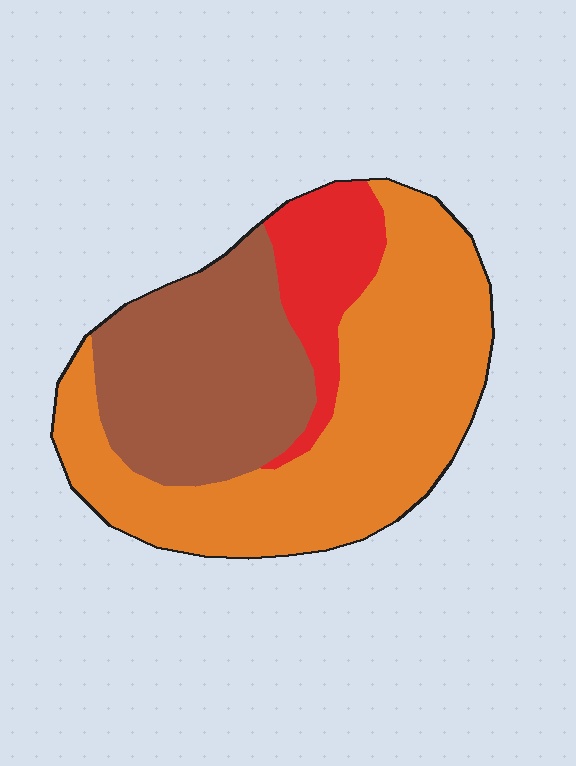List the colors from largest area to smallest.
From largest to smallest: orange, brown, red.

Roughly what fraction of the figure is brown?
Brown covers 33% of the figure.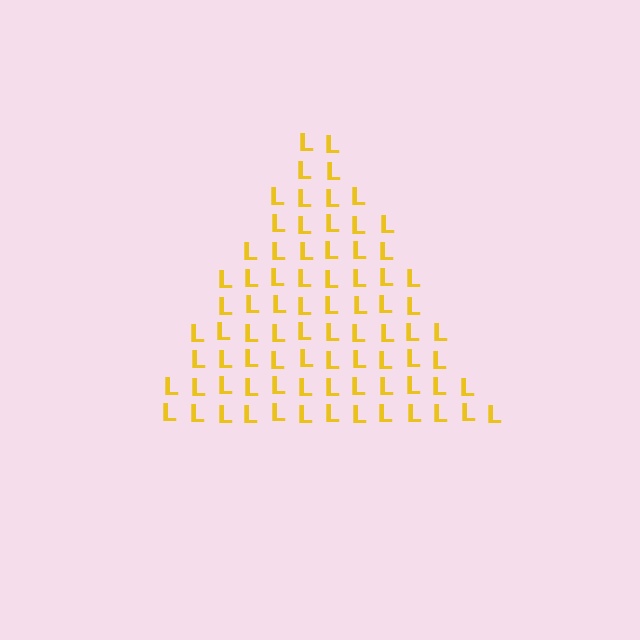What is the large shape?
The large shape is a triangle.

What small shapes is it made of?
It is made of small letter L's.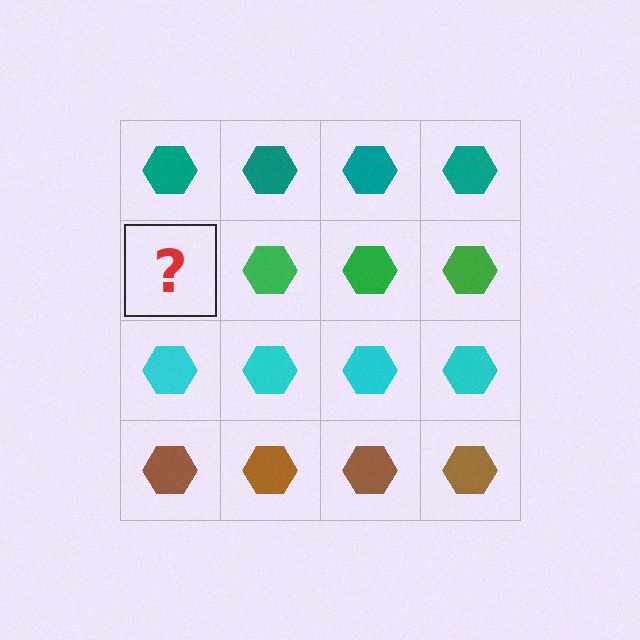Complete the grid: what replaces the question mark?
The question mark should be replaced with a green hexagon.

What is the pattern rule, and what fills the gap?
The rule is that each row has a consistent color. The gap should be filled with a green hexagon.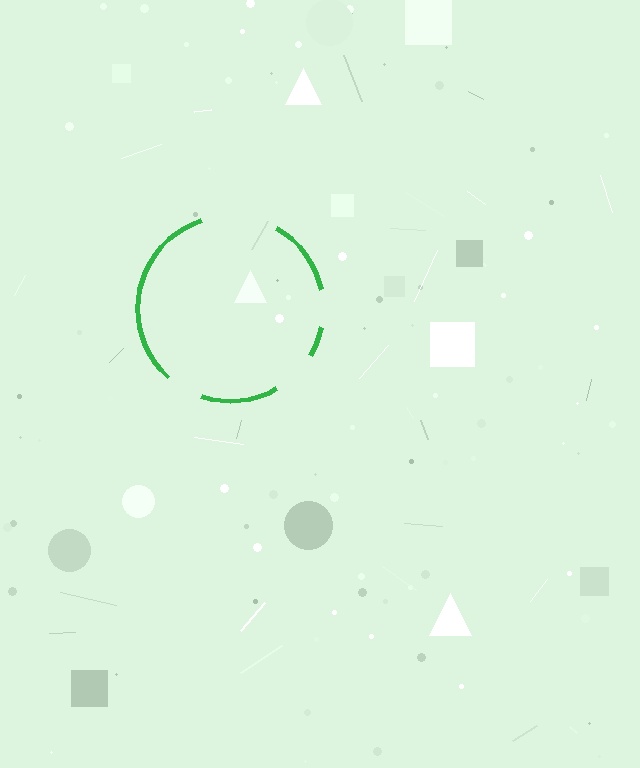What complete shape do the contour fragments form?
The contour fragments form a circle.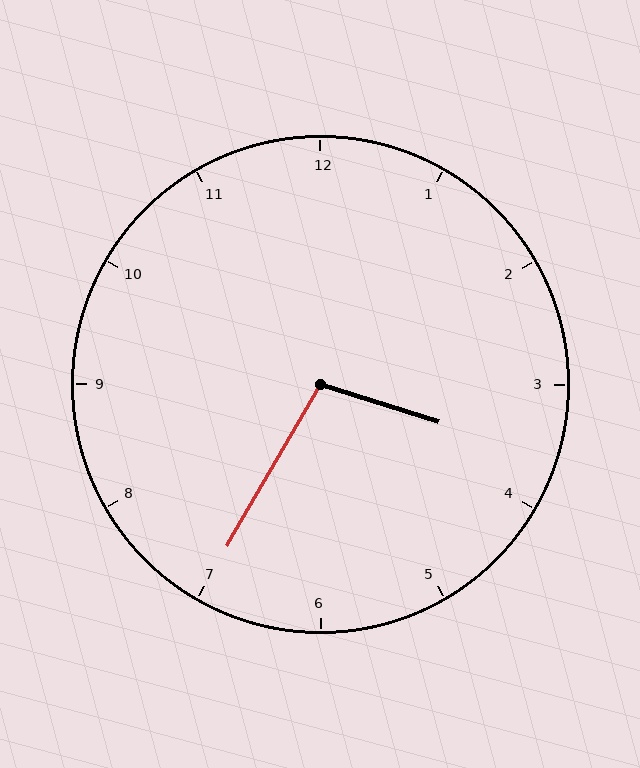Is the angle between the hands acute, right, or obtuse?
It is obtuse.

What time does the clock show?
3:35.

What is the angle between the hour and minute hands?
Approximately 102 degrees.